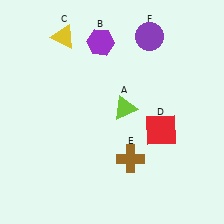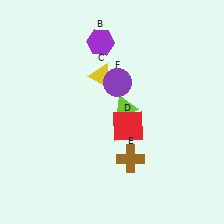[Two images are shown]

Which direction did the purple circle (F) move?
The purple circle (F) moved down.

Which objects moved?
The objects that moved are: the yellow triangle (C), the red square (D), the purple circle (F).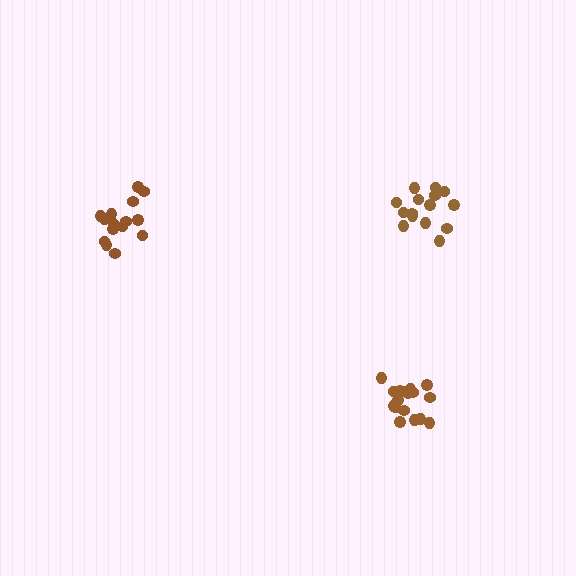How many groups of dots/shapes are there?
There are 3 groups.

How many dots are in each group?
Group 1: 17 dots, Group 2: 15 dots, Group 3: 15 dots (47 total).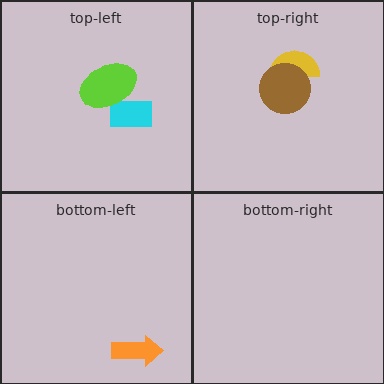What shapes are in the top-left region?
The cyan rectangle, the lime ellipse.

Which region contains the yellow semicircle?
The top-right region.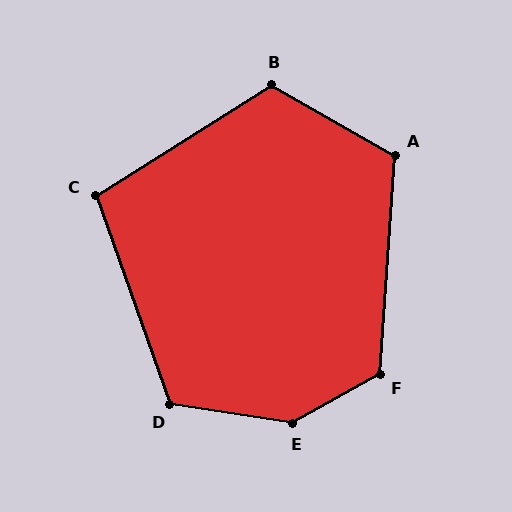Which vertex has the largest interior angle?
E, at approximately 142 degrees.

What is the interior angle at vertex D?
Approximately 119 degrees (obtuse).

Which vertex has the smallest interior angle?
C, at approximately 102 degrees.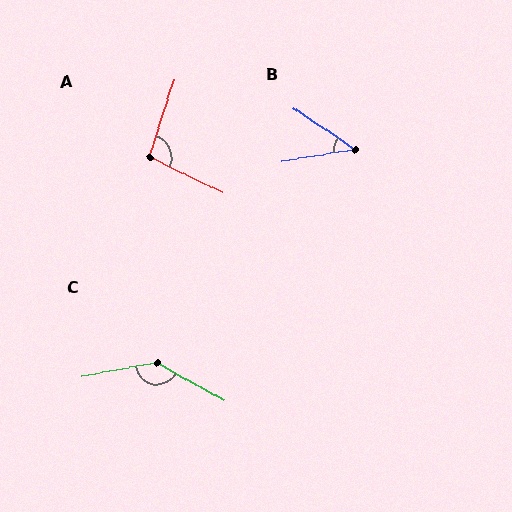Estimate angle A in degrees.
Approximately 97 degrees.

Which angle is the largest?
C, at approximately 140 degrees.